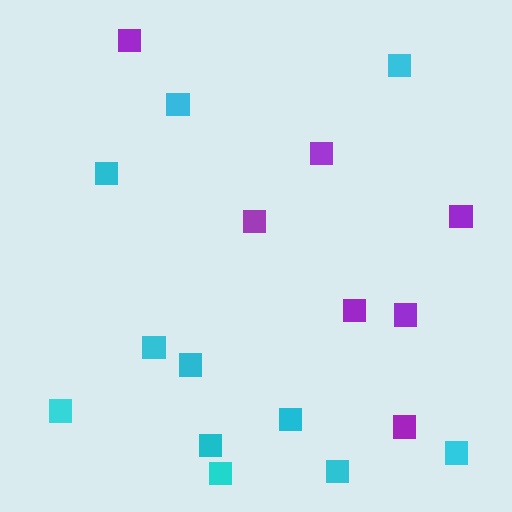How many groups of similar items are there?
There are 2 groups: one group of purple squares (7) and one group of cyan squares (11).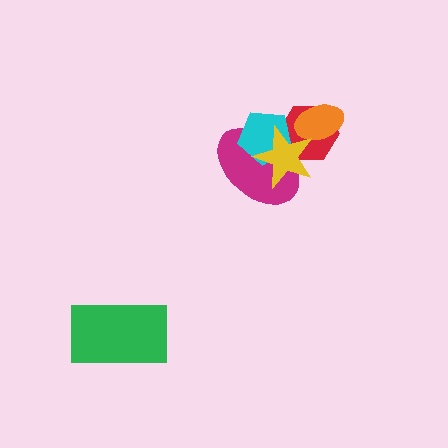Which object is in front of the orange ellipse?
The yellow star is in front of the orange ellipse.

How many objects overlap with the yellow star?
4 objects overlap with the yellow star.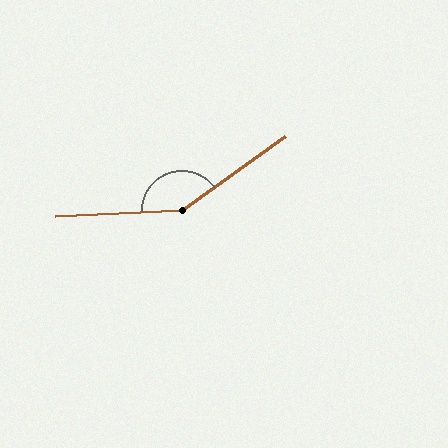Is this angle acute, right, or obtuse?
It is obtuse.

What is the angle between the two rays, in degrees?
Approximately 147 degrees.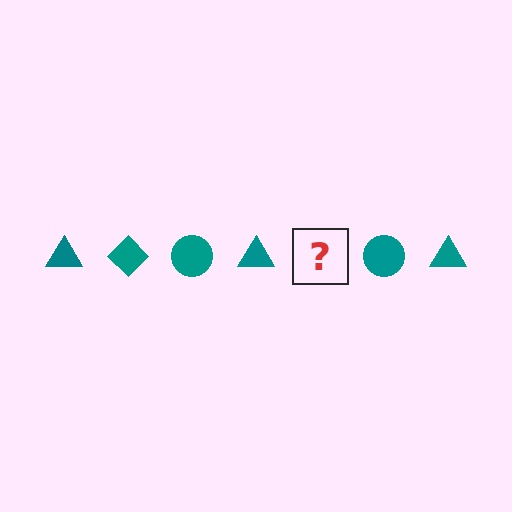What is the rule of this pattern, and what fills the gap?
The rule is that the pattern cycles through triangle, diamond, circle shapes in teal. The gap should be filled with a teal diamond.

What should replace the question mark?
The question mark should be replaced with a teal diamond.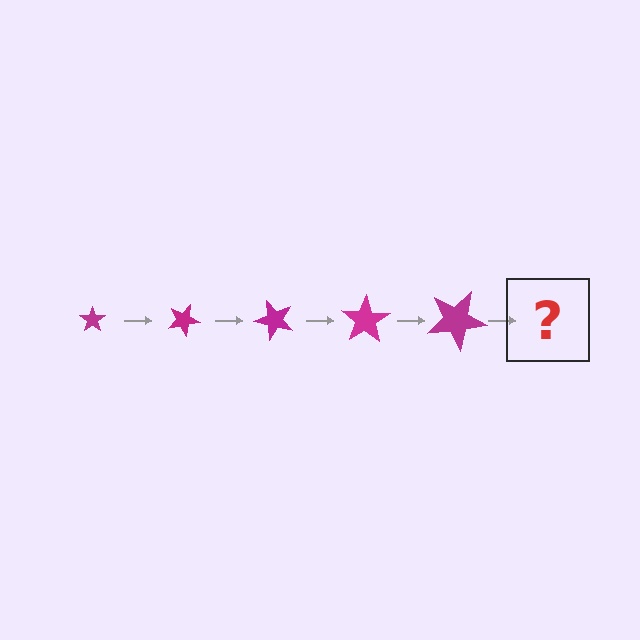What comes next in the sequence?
The next element should be a star, larger than the previous one and rotated 125 degrees from the start.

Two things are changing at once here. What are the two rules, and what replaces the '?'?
The two rules are that the star grows larger each step and it rotates 25 degrees each step. The '?' should be a star, larger than the previous one and rotated 125 degrees from the start.